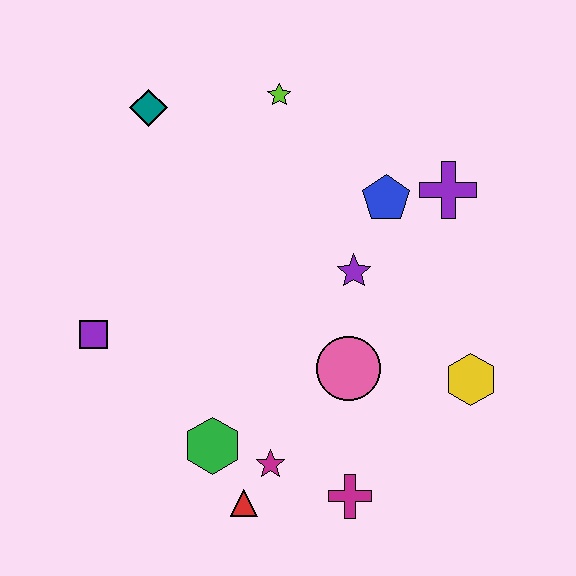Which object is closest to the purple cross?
The blue pentagon is closest to the purple cross.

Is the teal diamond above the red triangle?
Yes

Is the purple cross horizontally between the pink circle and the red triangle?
No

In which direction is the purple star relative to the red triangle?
The purple star is above the red triangle.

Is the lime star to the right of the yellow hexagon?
No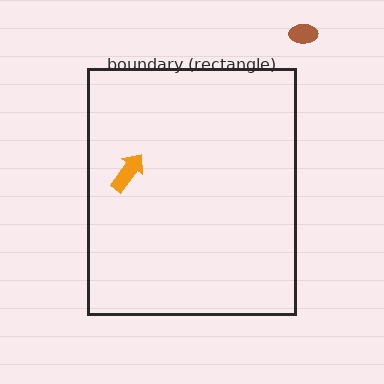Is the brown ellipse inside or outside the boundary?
Outside.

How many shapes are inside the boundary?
1 inside, 1 outside.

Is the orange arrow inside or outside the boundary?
Inside.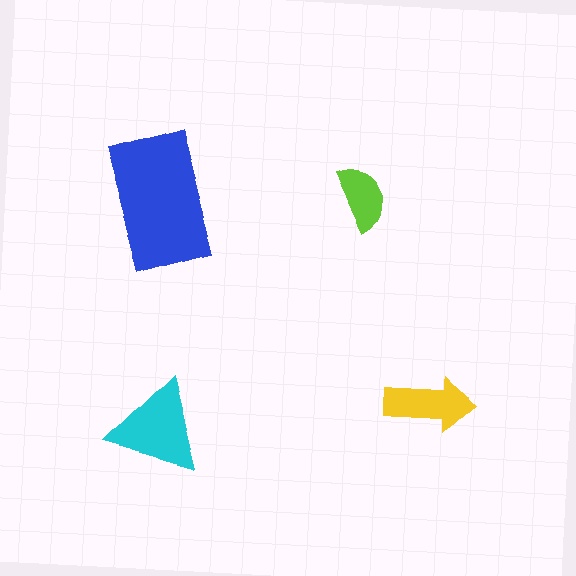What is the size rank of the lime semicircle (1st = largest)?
4th.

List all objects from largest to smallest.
The blue rectangle, the cyan triangle, the yellow arrow, the lime semicircle.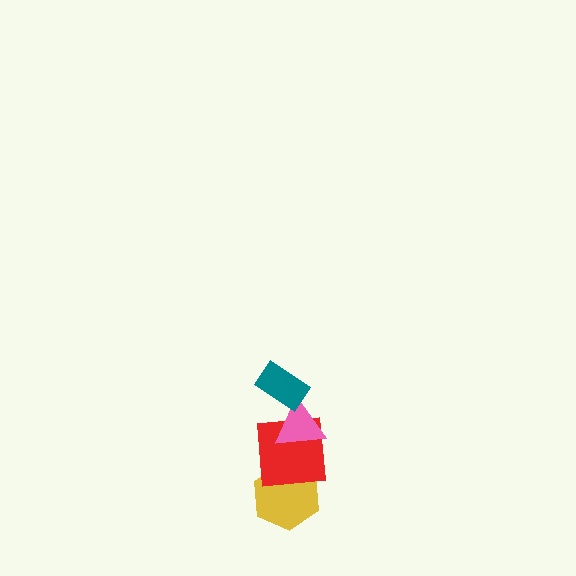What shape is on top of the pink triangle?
The teal rectangle is on top of the pink triangle.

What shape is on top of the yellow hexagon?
The red square is on top of the yellow hexagon.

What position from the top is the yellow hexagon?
The yellow hexagon is 4th from the top.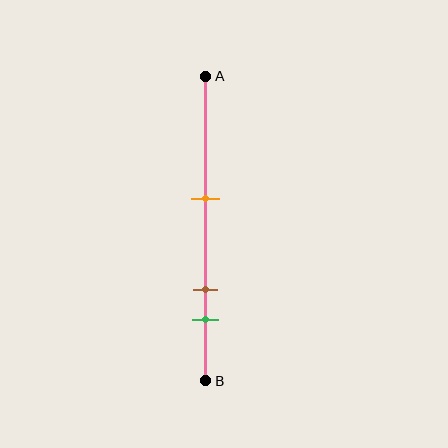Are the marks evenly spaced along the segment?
No, the marks are not evenly spaced.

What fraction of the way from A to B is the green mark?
The green mark is approximately 80% (0.8) of the way from A to B.